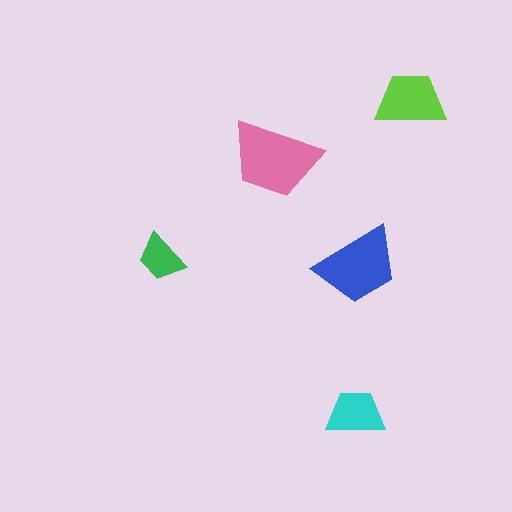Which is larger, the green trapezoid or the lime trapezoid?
The lime one.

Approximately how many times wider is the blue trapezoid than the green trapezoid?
About 1.5 times wider.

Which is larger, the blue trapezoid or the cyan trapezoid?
The blue one.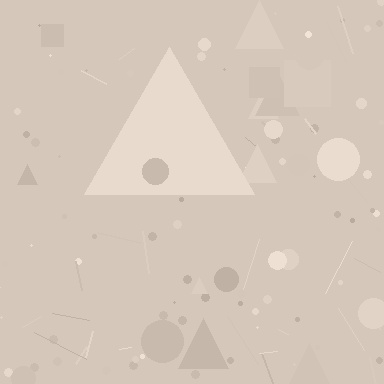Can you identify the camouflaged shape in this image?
The camouflaged shape is a triangle.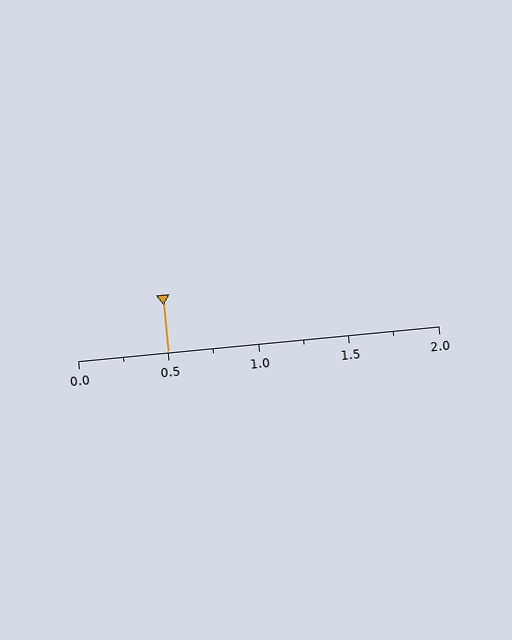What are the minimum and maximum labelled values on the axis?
The axis runs from 0.0 to 2.0.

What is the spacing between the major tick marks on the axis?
The major ticks are spaced 0.5 apart.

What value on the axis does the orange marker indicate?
The marker indicates approximately 0.5.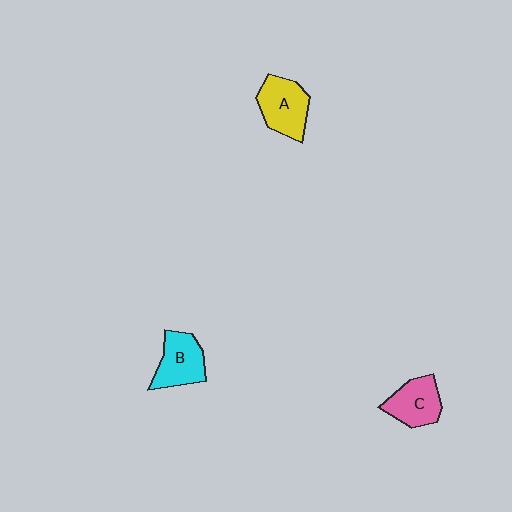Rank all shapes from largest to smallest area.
From largest to smallest: A (yellow), B (cyan), C (pink).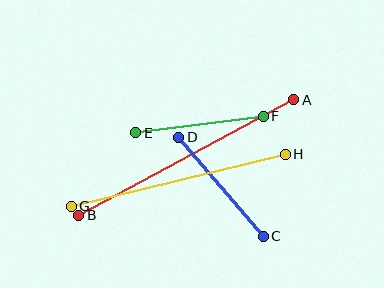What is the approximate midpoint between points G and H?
The midpoint is at approximately (178, 180) pixels.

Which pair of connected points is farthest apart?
Points A and B are farthest apart.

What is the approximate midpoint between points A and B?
The midpoint is at approximately (186, 157) pixels.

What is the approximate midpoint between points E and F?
The midpoint is at approximately (199, 125) pixels.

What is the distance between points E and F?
The distance is approximately 128 pixels.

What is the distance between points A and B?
The distance is approximately 244 pixels.